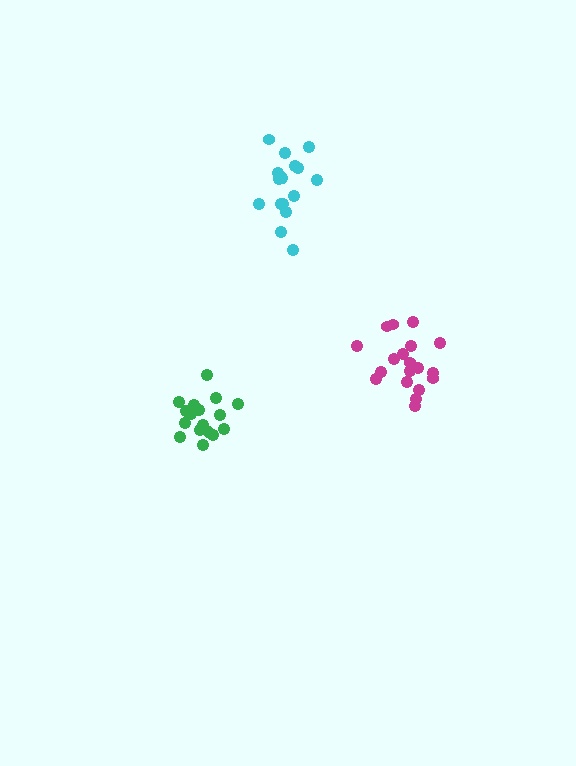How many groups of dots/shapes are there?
There are 3 groups.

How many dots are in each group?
Group 1: 16 dots, Group 2: 17 dots, Group 3: 19 dots (52 total).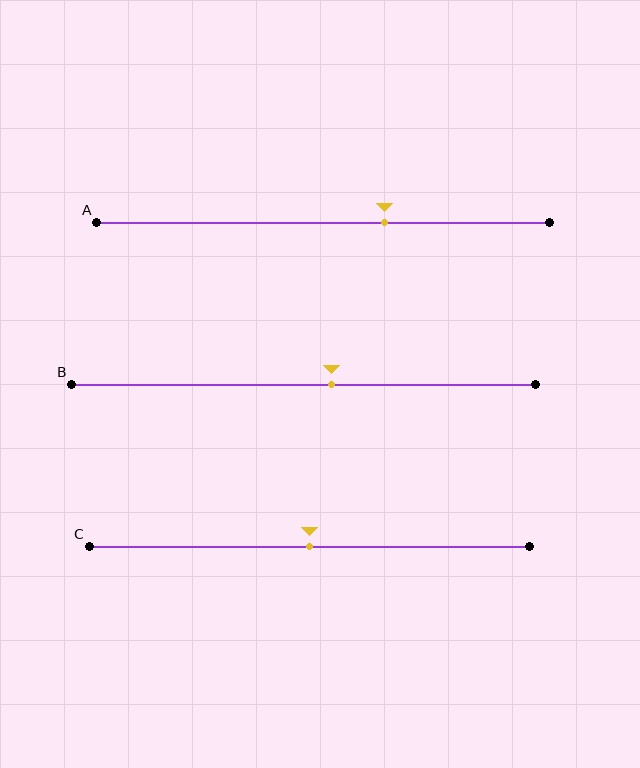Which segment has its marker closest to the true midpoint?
Segment C has its marker closest to the true midpoint.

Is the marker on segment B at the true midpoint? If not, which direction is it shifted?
No, the marker on segment B is shifted to the right by about 6% of the segment length.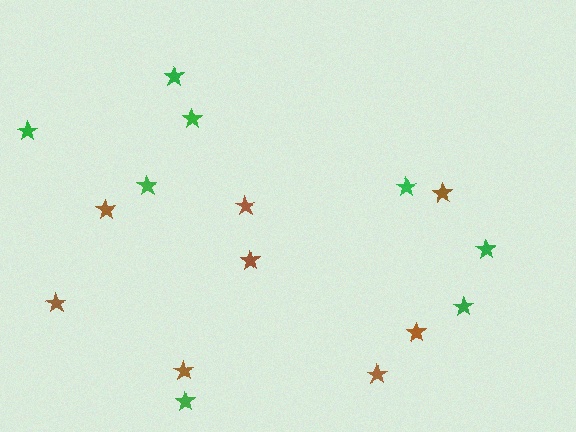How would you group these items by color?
There are 2 groups: one group of brown stars (8) and one group of green stars (8).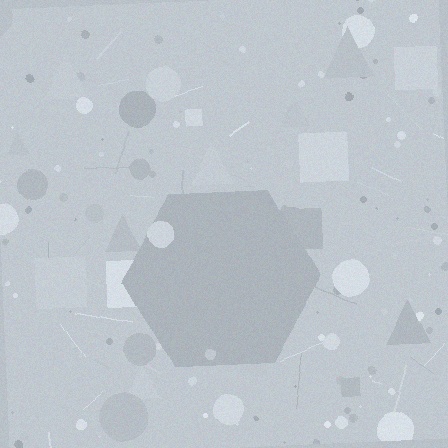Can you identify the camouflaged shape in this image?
The camouflaged shape is a hexagon.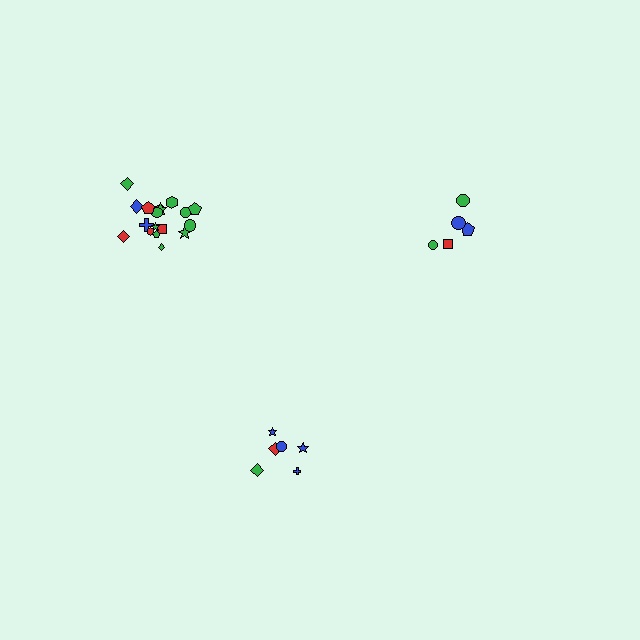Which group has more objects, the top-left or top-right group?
The top-left group.